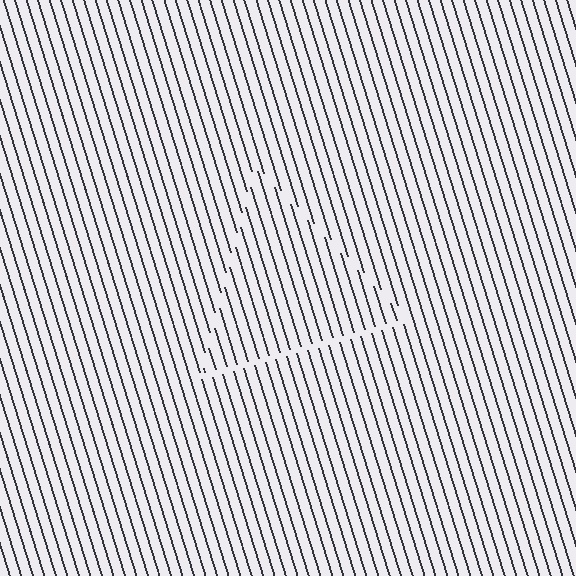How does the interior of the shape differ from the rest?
The interior of the shape contains the same grating, shifted by half a period — the contour is defined by the phase discontinuity where line-ends from the inner and outer gratings abut.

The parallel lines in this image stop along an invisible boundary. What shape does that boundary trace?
An illusory triangle. The interior of the shape contains the same grating, shifted by half a period — the contour is defined by the phase discontinuity where line-ends from the inner and outer gratings abut.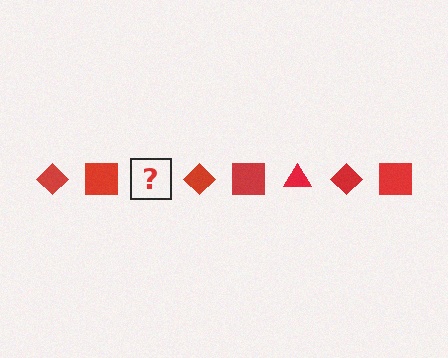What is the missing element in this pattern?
The missing element is a red triangle.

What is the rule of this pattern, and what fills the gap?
The rule is that the pattern cycles through diamond, square, triangle shapes in red. The gap should be filled with a red triangle.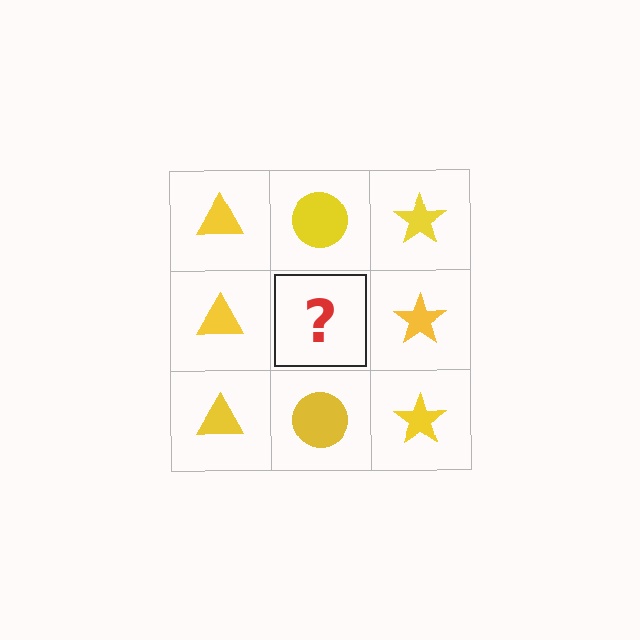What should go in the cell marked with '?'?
The missing cell should contain a yellow circle.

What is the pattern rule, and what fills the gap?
The rule is that each column has a consistent shape. The gap should be filled with a yellow circle.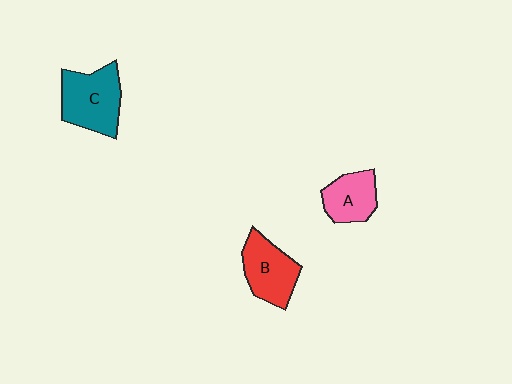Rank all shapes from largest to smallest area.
From largest to smallest: C (teal), B (red), A (pink).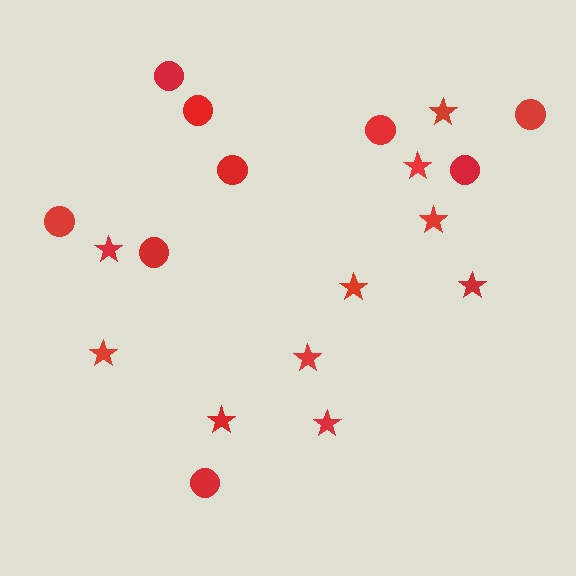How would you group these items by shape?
There are 2 groups: one group of circles (9) and one group of stars (10).